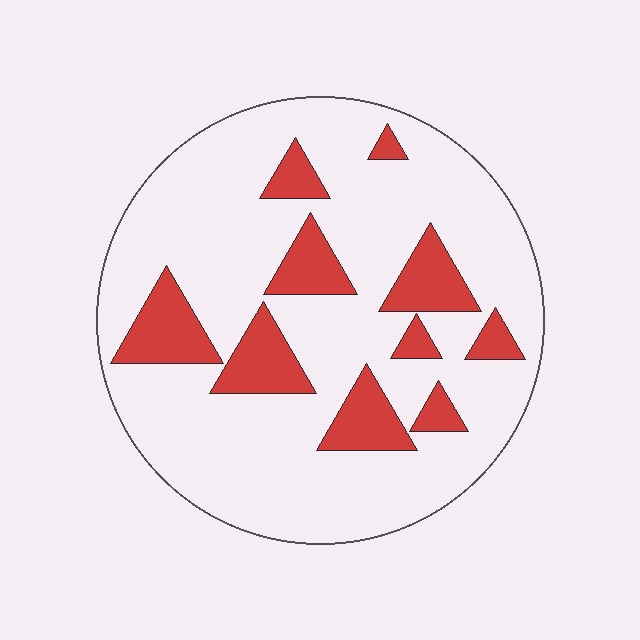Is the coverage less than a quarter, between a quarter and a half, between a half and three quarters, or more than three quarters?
Less than a quarter.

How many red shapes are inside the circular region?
10.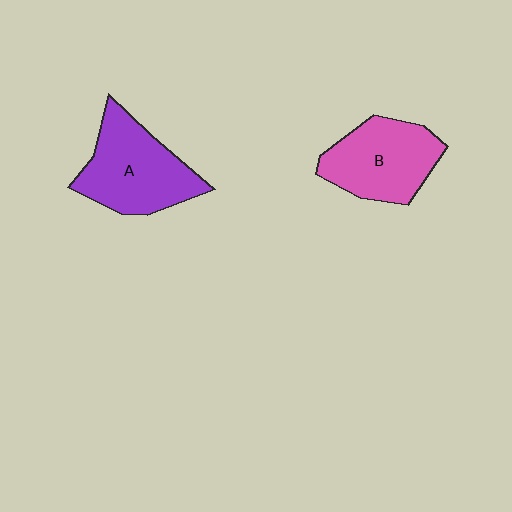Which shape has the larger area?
Shape A (purple).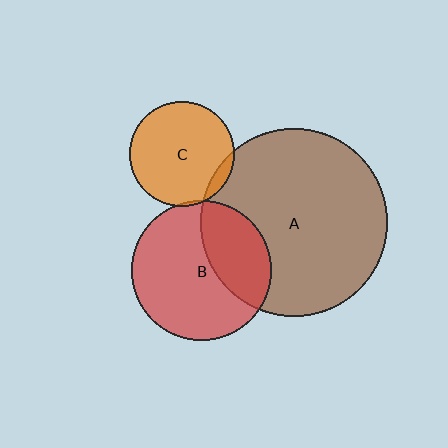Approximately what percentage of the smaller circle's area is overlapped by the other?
Approximately 5%.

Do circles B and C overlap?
Yes.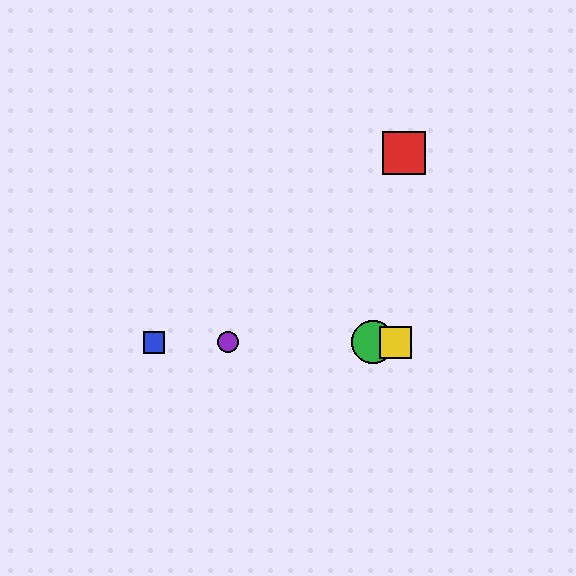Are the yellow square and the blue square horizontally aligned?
Yes, both are at y≈342.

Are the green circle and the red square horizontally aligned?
No, the green circle is at y≈342 and the red square is at y≈153.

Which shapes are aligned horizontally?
The blue square, the green circle, the yellow square, the purple circle are aligned horizontally.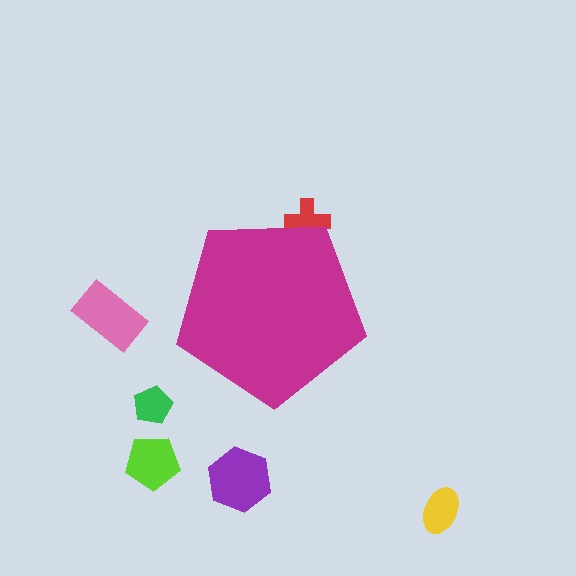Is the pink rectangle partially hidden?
No, the pink rectangle is fully visible.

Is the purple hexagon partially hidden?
No, the purple hexagon is fully visible.